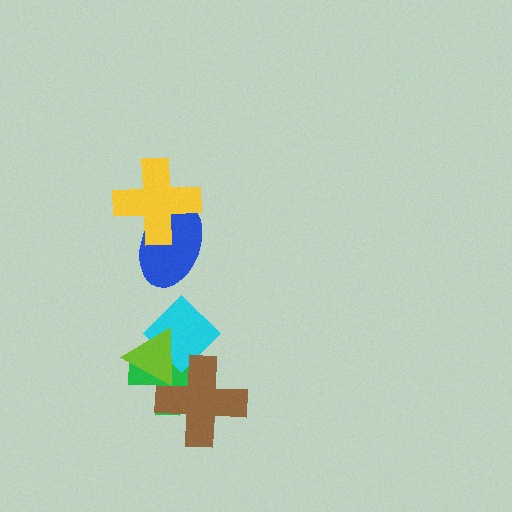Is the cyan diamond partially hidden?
Yes, it is partially covered by another shape.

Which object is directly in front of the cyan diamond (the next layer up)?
The brown cross is directly in front of the cyan diamond.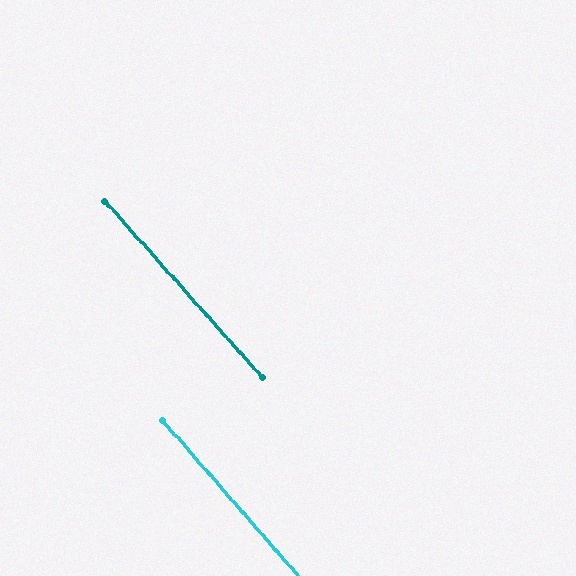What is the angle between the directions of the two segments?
Approximately 1 degree.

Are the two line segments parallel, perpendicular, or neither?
Parallel — their directions differ by only 0.9°.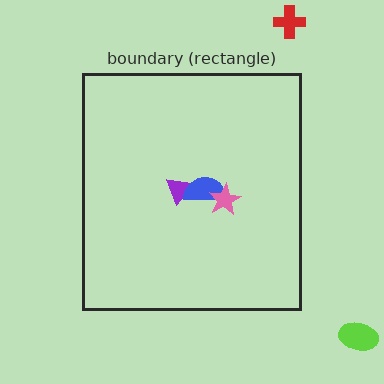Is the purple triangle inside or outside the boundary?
Inside.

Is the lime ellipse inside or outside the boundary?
Outside.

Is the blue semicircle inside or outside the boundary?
Inside.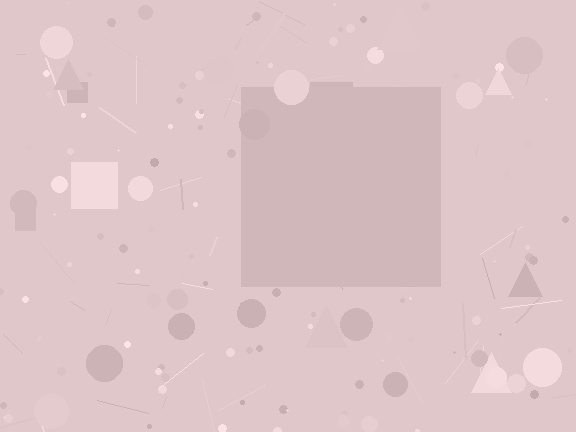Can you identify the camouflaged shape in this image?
The camouflaged shape is a square.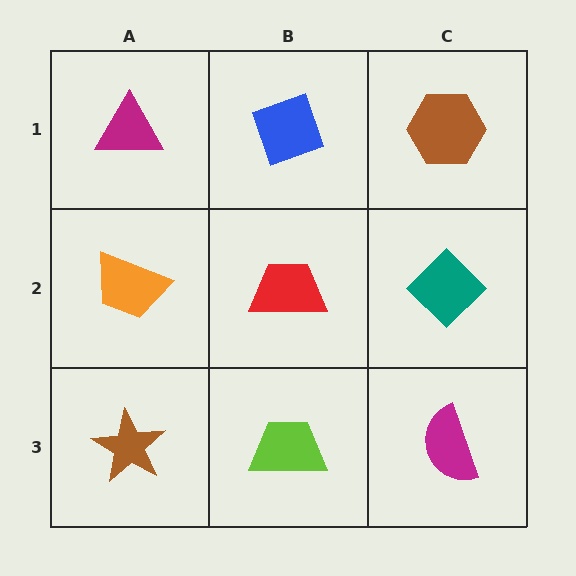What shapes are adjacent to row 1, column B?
A red trapezoid (row 2, column B), a magenta triangle (row 1, column A), a brown hexagon (row 1, column C).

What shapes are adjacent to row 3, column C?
A teal diamond (row 2, column C), a lime trapezoid (row 3, column B).